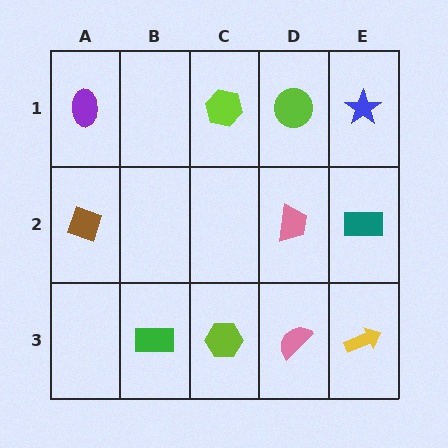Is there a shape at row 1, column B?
No, that cell is empty.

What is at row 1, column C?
A lime hexagon.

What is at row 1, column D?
A lime circle.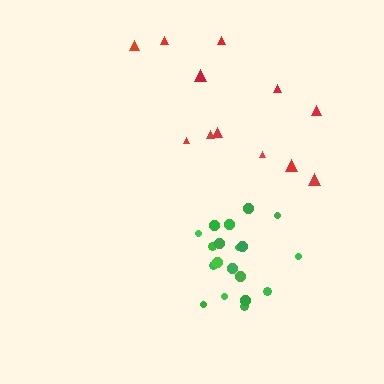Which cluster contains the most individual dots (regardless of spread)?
Green (19).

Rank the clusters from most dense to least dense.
green, red.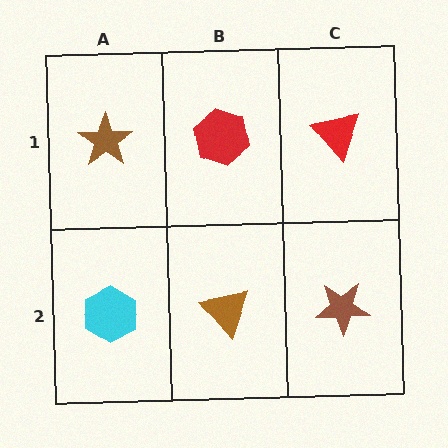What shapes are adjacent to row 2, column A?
A brown star (row 1, column A), a brown triangle (row 2, column B).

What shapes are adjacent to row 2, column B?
A red hexagon (row 1, column B), a cyan hexagon (row 2, column A), a brown star (row 2, column C).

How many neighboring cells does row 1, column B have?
3.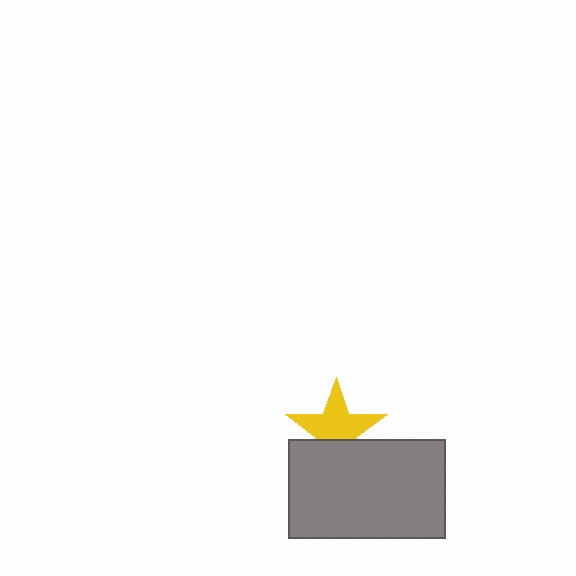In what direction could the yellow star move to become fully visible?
The yellow star could move up. That would shift it out from behind the gray rectangle entirely.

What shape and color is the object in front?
The object in front is a gray rectangle.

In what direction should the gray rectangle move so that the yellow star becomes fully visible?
The gray rectangle should move down. That is the shortest direction to clear the overlap and leave the yellow star fully visible.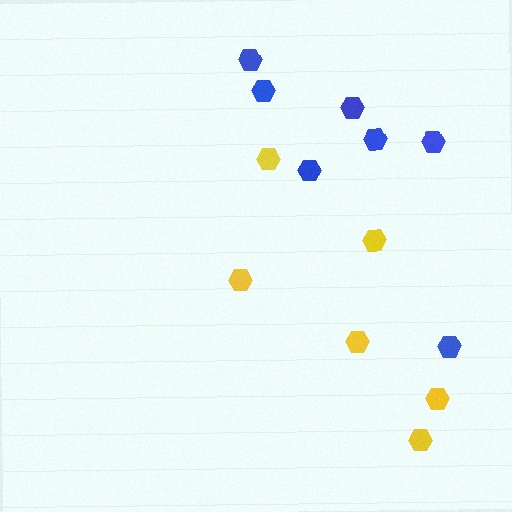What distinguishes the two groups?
There are 2 groups: one group of blue hexagons (7) and one group of yellow hexagons (6).